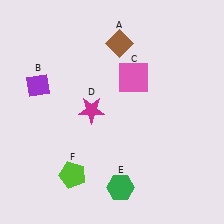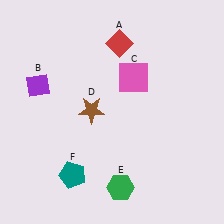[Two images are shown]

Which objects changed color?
A changed from brown to red. D changed from magenta to brown. F changed from lime to teal.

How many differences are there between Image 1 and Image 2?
There are 3 differences between the two images.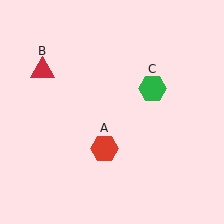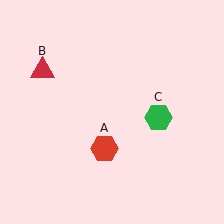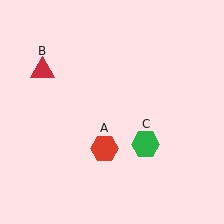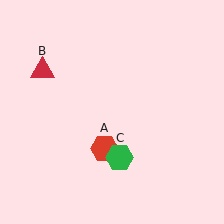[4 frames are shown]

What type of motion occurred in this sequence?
The green hexagon (object C) rotated clockwise around the center of the scene.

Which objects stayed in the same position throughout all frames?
Red hexagon (object A) and red triangle (object B) remained stationary.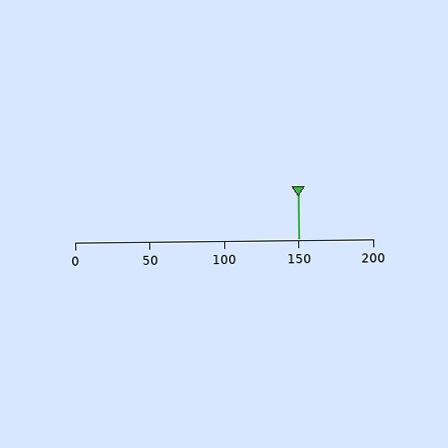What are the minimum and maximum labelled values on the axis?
The axis runs from 0 to 200.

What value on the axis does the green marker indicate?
The marker indicates approximately 150.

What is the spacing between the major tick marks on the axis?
The major ticks are spaced 50 apart.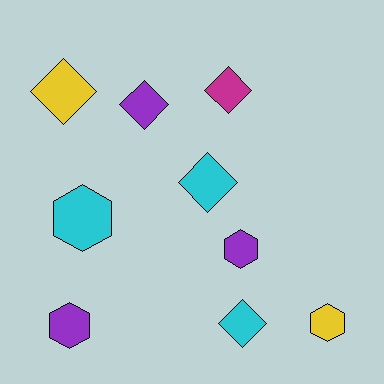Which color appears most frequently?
Cyan, with 3 objects.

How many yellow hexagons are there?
There is 1 yellow hexagon.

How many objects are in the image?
There are 9 objects.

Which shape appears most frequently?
Diamond, with 5 objects.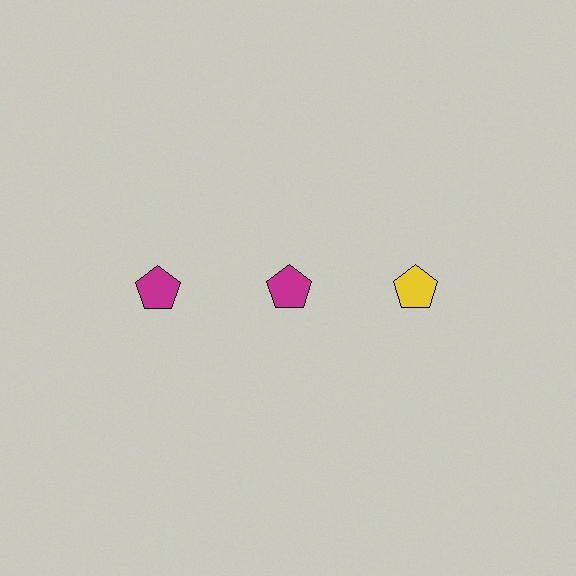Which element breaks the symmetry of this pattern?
The yellow pentagon in the top row, center column breaks the symmetry. All other shapes are magenta pentagons.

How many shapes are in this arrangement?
There are 3 shapes arranged in a grid pattern.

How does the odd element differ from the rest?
It has a different color: yellow instead of magenta.